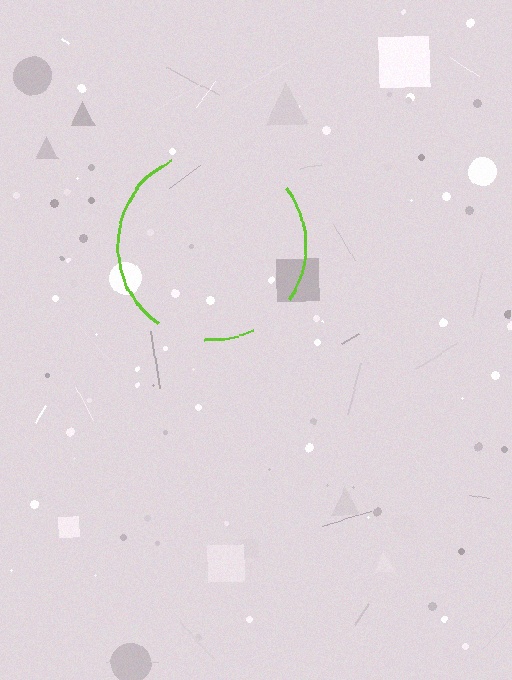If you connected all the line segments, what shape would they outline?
They would outline a circle.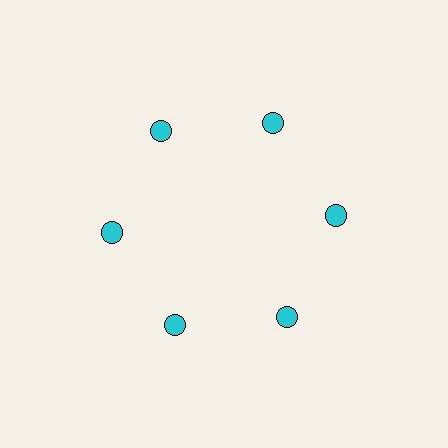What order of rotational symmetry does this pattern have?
This pattern has 6-fold rotational symmetry.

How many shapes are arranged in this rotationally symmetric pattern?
There are 6 shapes, arranged in 6 groups of 1.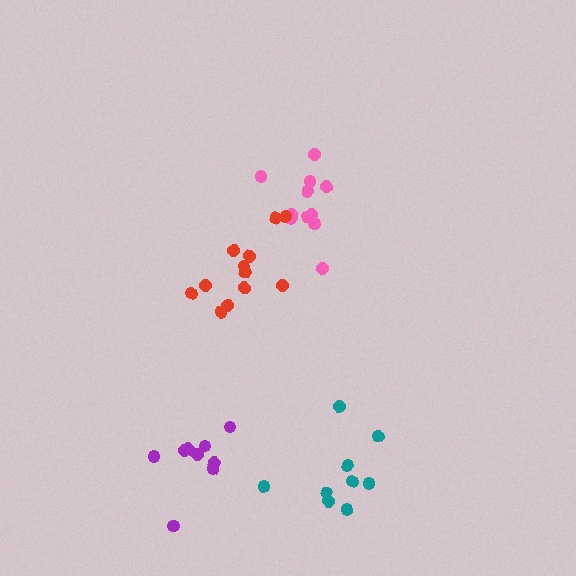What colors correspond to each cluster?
The clusters are colored: purple, pink, red, teal.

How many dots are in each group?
Group 1: 9 dots, Group 2: 11 dots, Group 3: 12 dots, Group 4: 9 dots (41 total).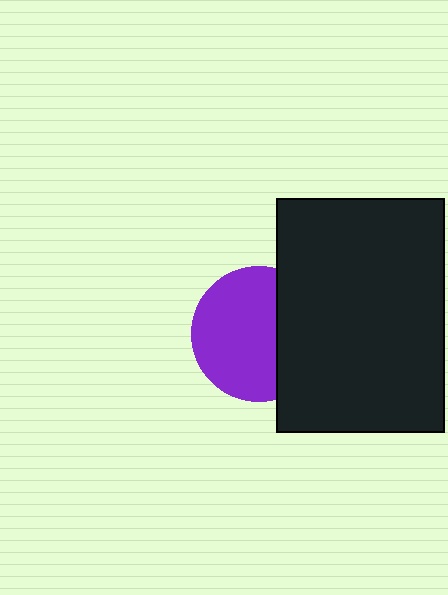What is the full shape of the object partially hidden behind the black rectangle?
The partially hidden object is a purple circle.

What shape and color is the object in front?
The object in front is a black rectangle.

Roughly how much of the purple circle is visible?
Most of it is visible (roughly 65%).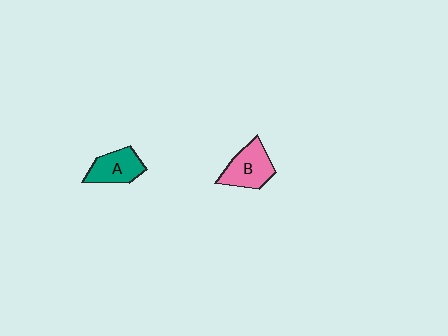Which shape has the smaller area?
Shape A (teal).